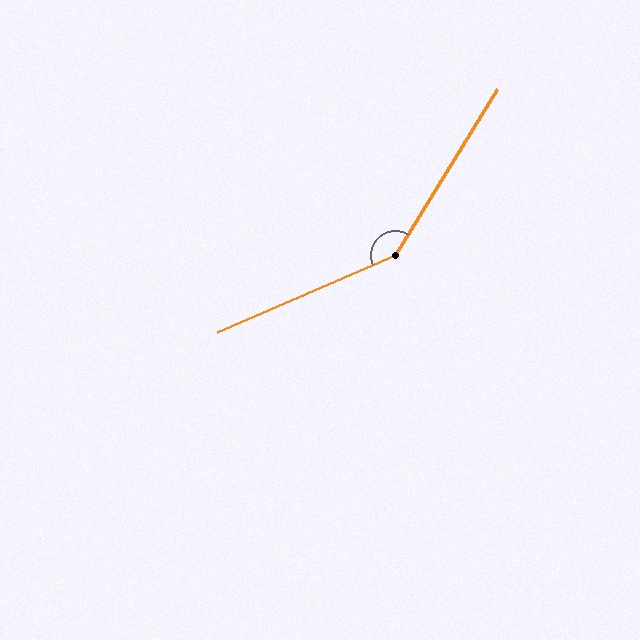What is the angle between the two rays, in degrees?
Approximately 145 degrees.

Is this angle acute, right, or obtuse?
It is obtuse.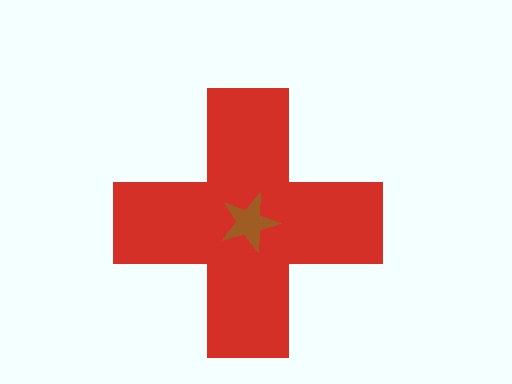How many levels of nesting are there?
2.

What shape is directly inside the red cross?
The brown star.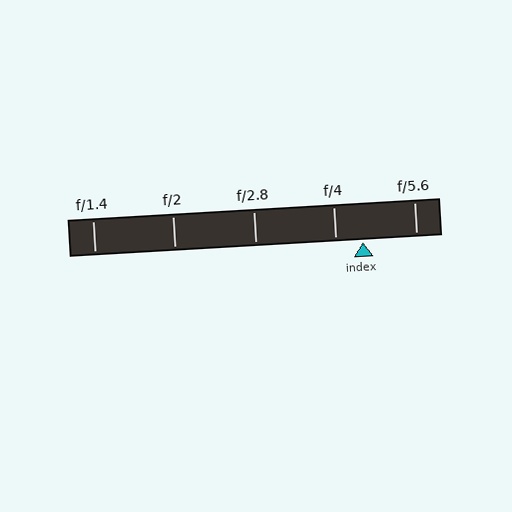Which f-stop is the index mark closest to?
The index mark is closest to f/4.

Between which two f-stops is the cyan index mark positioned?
The index mark is between f/4 and f/5.6.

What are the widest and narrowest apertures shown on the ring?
The widest aperture shown is f/1.4 and the narrowest is f/5.6.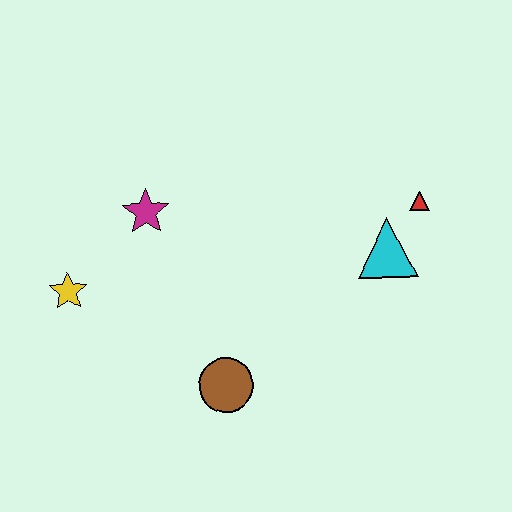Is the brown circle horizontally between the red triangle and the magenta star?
Yes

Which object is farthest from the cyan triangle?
The yellow star is farthest from the cyan triangle.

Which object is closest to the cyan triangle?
The red triangle is closest to the cyan triangle.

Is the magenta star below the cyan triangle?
No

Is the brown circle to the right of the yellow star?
Yes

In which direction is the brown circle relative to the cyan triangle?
The brown circle is to the left of the cyan triangle.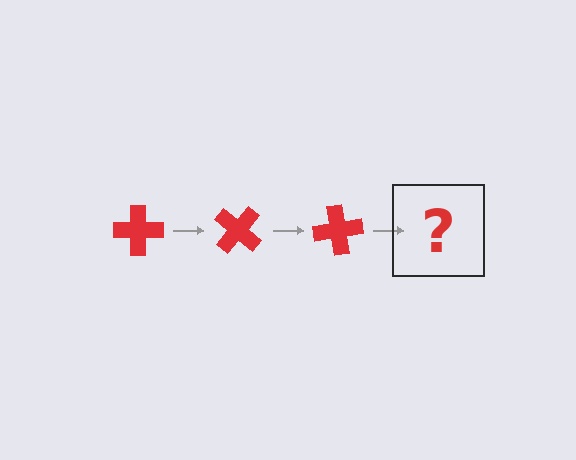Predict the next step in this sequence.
The next step is a red cross rotated 120 degrees.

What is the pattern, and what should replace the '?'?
The pattern is that the cross rotates 40 degrees each step. The '?' should be a red cross rotated 120 degrees.